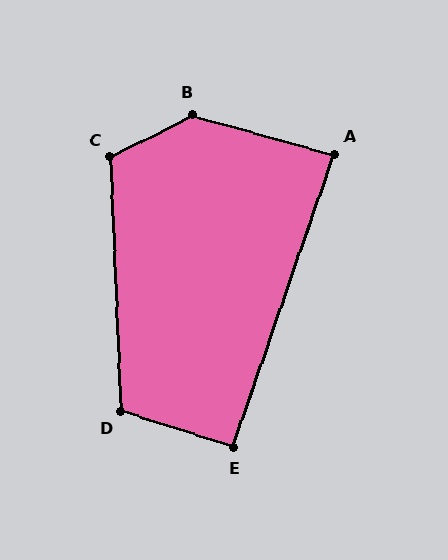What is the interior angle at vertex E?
Approximately 91 degrees (approximately right).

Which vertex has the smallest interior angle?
A, at approximately 86 degrees.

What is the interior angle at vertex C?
Approximately 115 degrees (obtuse).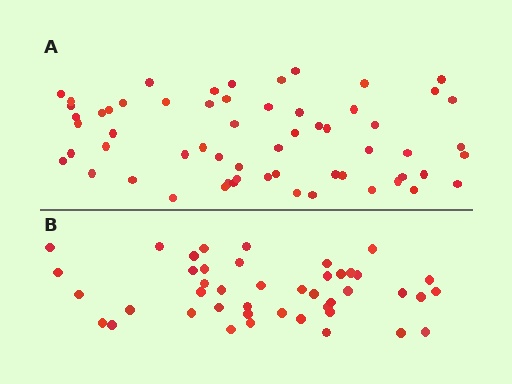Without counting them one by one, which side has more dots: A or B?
Region A (the top region) has more dots.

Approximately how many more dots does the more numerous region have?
Region A has approximately 15 more dots than region B.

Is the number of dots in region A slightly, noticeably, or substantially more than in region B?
Region A has noticeably more, but not dramatically so. The ratio is roughly 1.4 to 1.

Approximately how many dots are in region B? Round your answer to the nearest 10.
About 40 dots. (The exact count is 44, which rounds to 40.)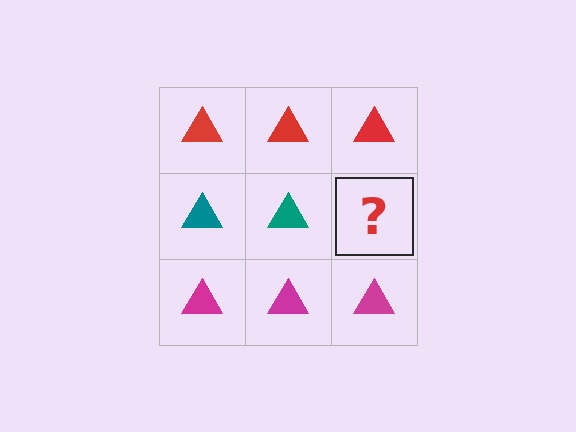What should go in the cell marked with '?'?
The missing cell should contain a teal triangle.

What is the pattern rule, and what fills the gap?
The rule is that each row has a consistent color. The gap should be filled with a teal triangle.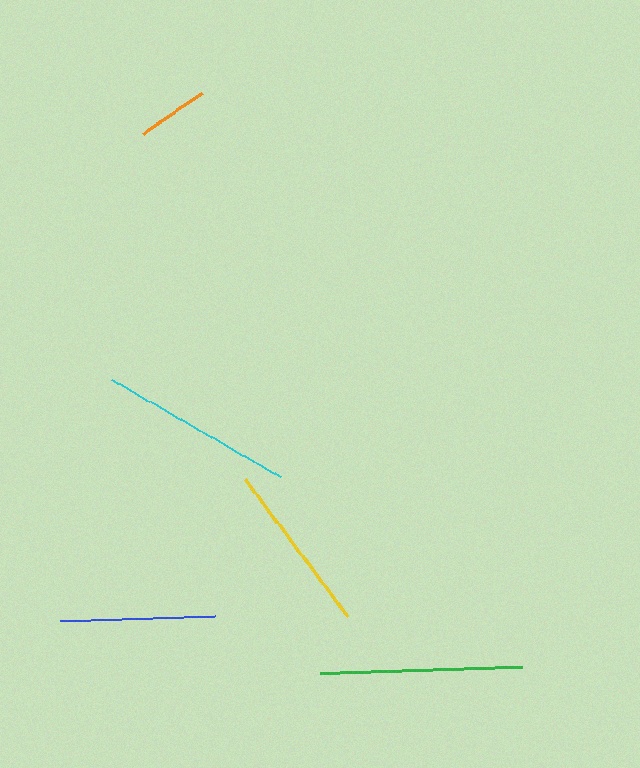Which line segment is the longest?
The green line is the longest at approximately 202 pixels.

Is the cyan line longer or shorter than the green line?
The green line is longer than the cyan line.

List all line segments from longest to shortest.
From longest to shortest: green, cyan, yellow, blue, orange.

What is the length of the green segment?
The green segment is approximately 202 pixels long.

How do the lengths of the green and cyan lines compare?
The green and cyan lines are approximately the same length.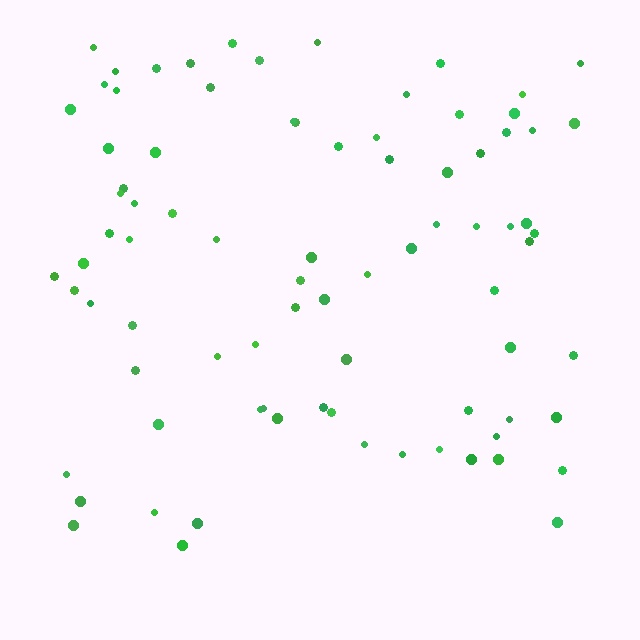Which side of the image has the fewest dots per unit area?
The bottom.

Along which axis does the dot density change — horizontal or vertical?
Vertical.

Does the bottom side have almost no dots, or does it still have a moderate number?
Still a moderate number, just noticeably fewer than the top.